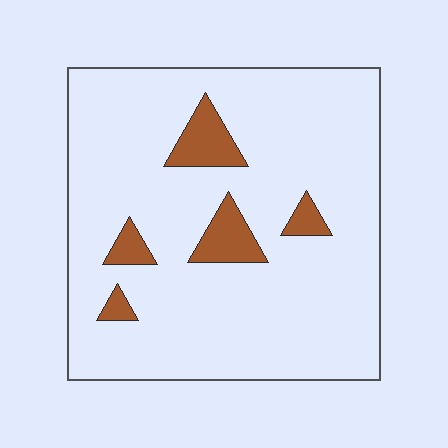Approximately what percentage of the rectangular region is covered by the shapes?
Approximately 10%.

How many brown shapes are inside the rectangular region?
5.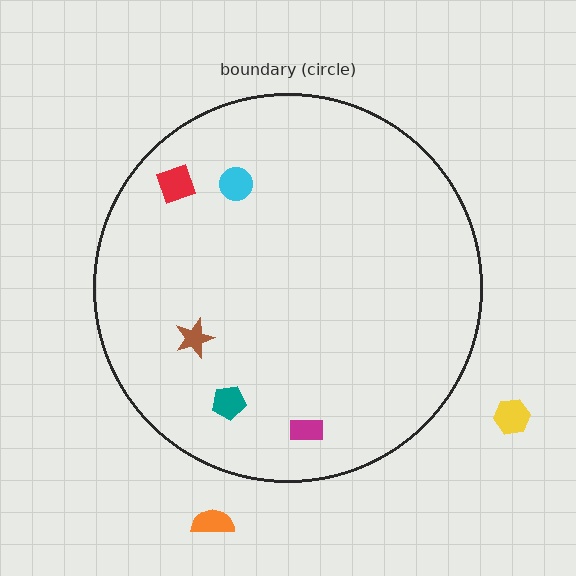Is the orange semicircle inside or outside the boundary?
Outside.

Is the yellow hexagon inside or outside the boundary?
Outside.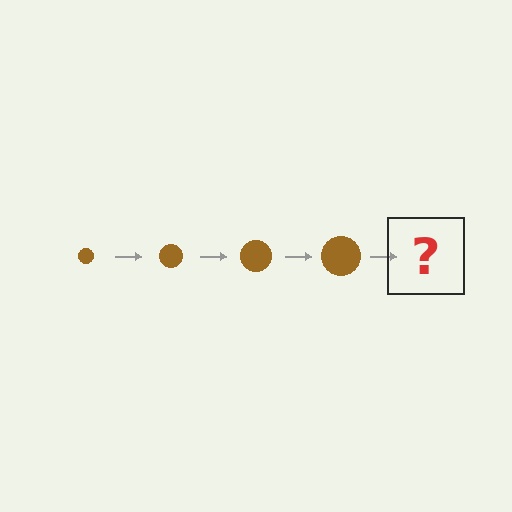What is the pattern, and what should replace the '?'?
The pattern is that the circle gets progressively larger each step. The '?' should be a brown circle, larger than the previous one.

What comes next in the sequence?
The next element should be a brown circle, larger than the previous one.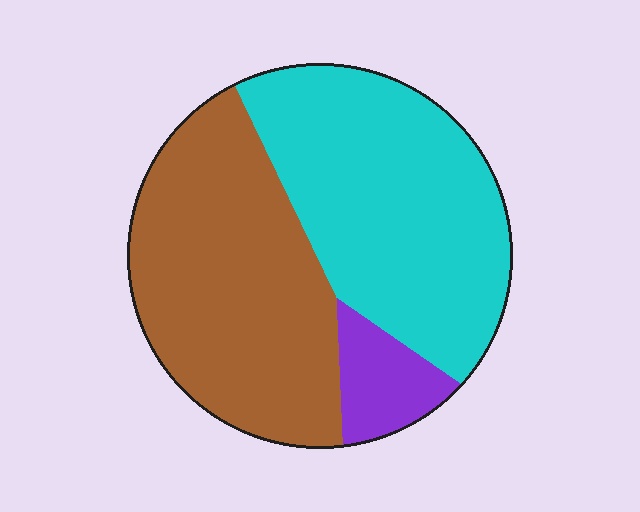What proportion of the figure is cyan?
Cyan covers about 45% of the figure.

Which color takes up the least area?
Purple, at roughly 10%.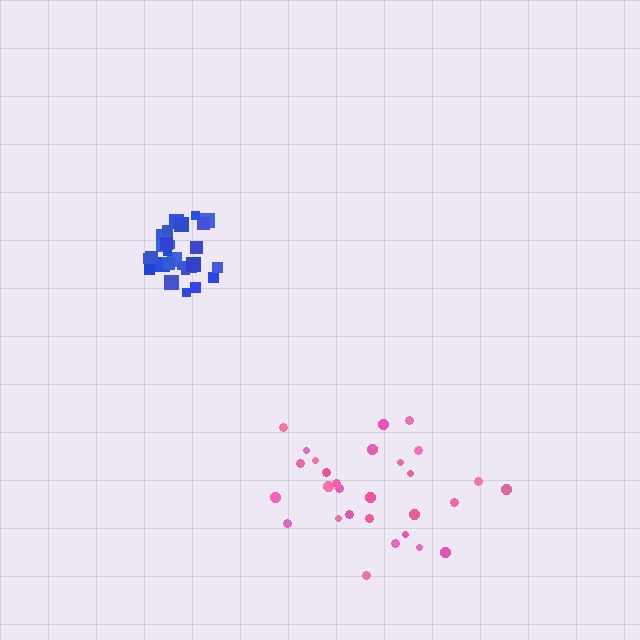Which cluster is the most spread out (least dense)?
Pink.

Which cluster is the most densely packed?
Blue.